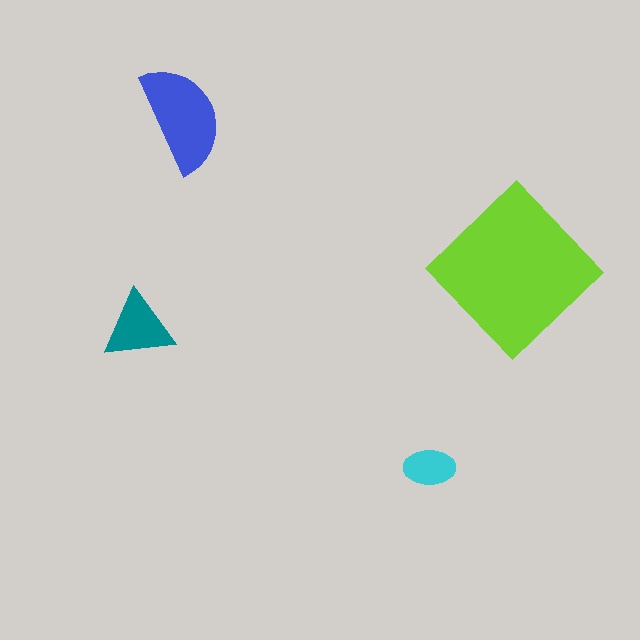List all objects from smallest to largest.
The cyan ellipse, the teal triangle, the blue semicircle, the lime diamond.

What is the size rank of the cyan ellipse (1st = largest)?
4th.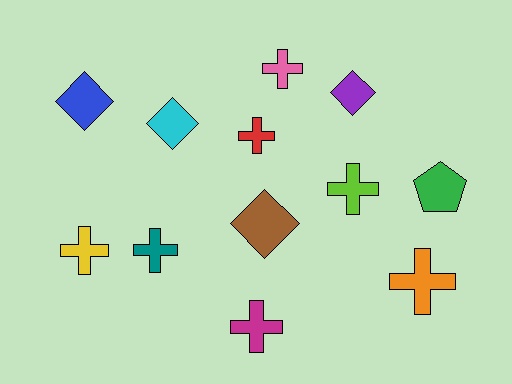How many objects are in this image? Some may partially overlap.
There are 12 objects.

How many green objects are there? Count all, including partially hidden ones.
There is 1 green object.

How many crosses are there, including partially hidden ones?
There are 7 crosses.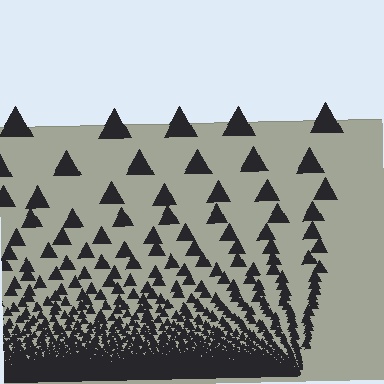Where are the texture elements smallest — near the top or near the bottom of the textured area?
Near the bottom.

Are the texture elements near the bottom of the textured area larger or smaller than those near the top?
Smaller. The gradient is inverted — elements near the bottom are smaller and denser.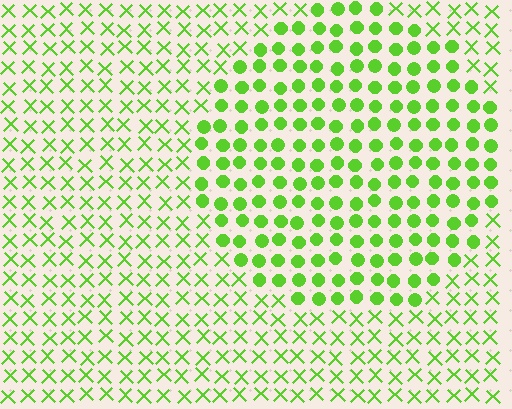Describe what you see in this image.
The image is filled with small lime elements arranged in a uniform grid. A circle-shaped region contains circles, while the surrounding area contains X marks. The boundary is defined purely by the change in element shape.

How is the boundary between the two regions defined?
The boundary is defined by a change in element shape: circles inside vs. X marks outside. All elements share the same color and spacing.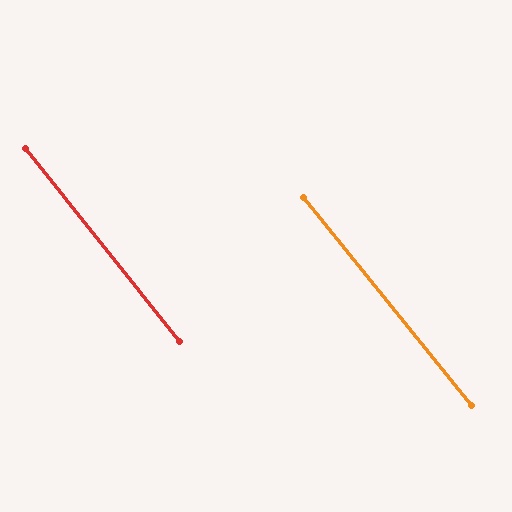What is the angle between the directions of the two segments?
Approximately 1 degree.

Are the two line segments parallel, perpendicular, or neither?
Parallel — their directions differ by only 0.5°.